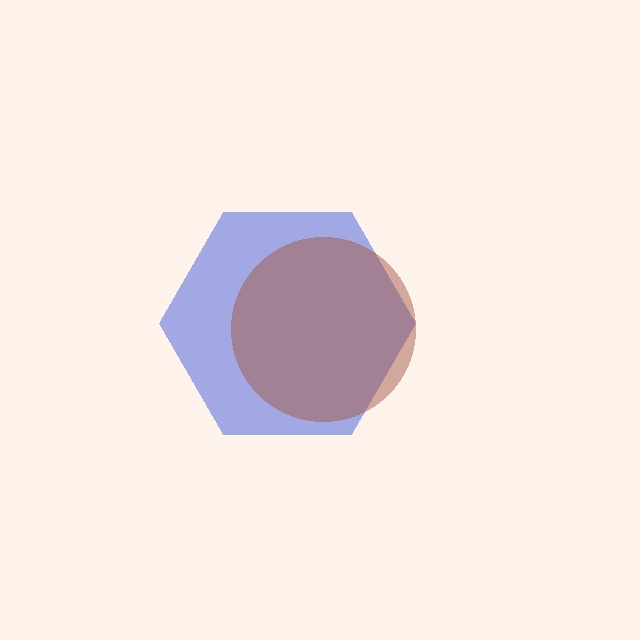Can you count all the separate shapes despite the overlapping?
Yes, there are 2 separate shapes.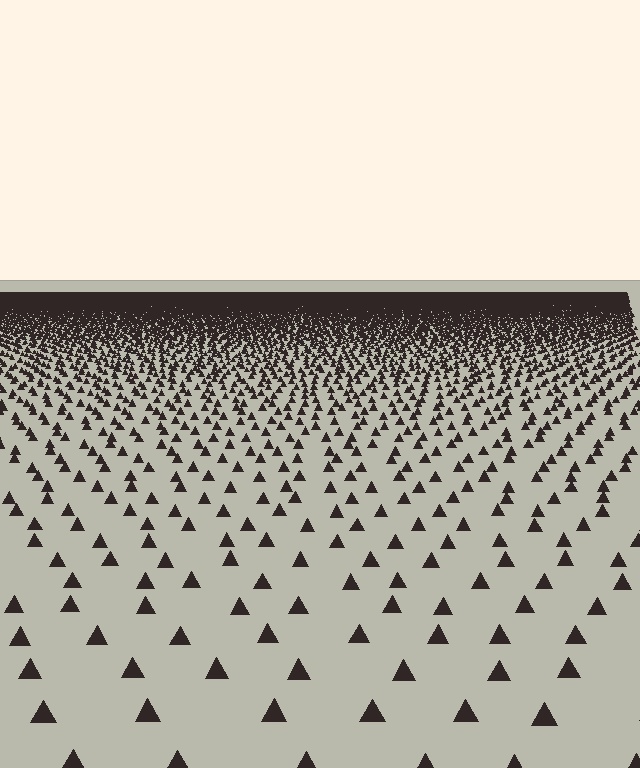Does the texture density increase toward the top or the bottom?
Density increases toward the top.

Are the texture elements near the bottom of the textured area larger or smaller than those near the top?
Larger. Near the bottom, elements are closer to the viewer and appear at a bigger on-screen size.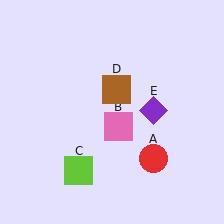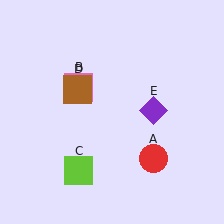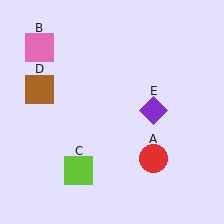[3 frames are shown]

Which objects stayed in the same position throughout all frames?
Red circle (object A) and lime square (object C) and purple diamond (object E) remained stationary.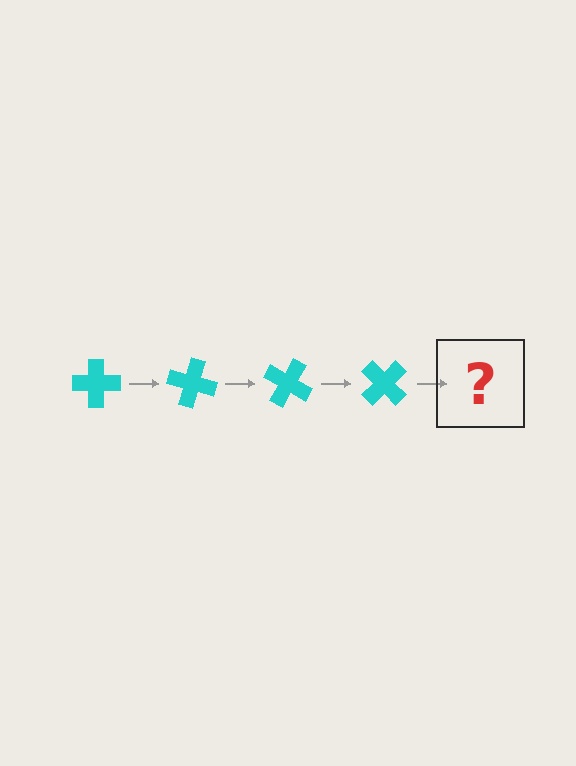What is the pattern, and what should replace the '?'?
The pattern is that the cross rotates 15 degrees each step. The '?' should be a cyan cross rotated 60 degrees.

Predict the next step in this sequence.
The next step is a cyan cross rotated 60 degrees.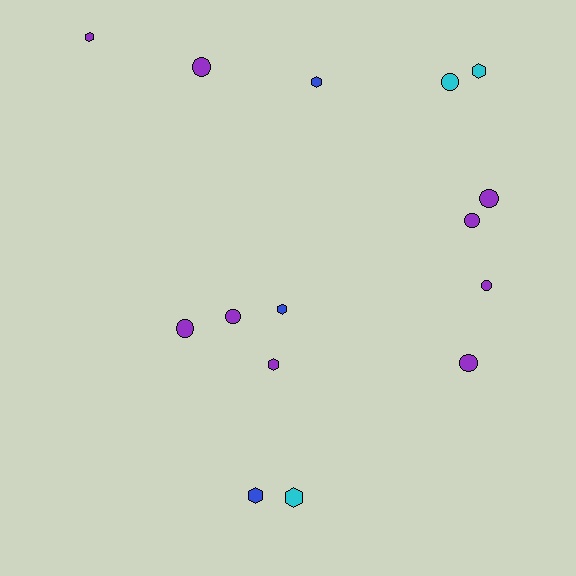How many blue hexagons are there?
There are 3 blue hexagons.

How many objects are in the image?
There are 15 objects.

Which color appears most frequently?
Purple, with 9 objects.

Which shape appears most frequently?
Circle, with 8 objects.